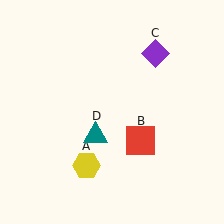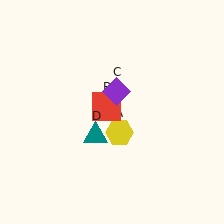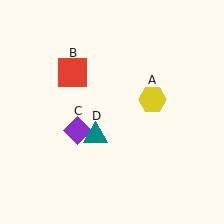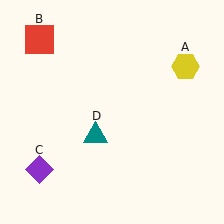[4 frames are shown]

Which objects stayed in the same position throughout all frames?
Teal triangle (object D) remained stationary.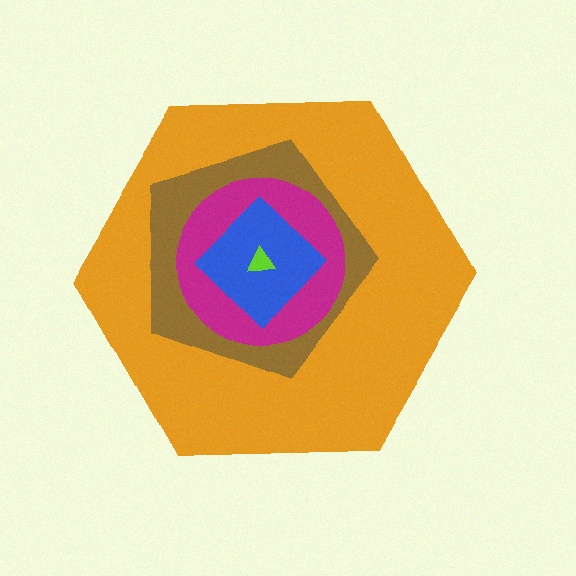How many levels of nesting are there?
5.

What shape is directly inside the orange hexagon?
The brown pentagon.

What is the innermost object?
The lime triangle.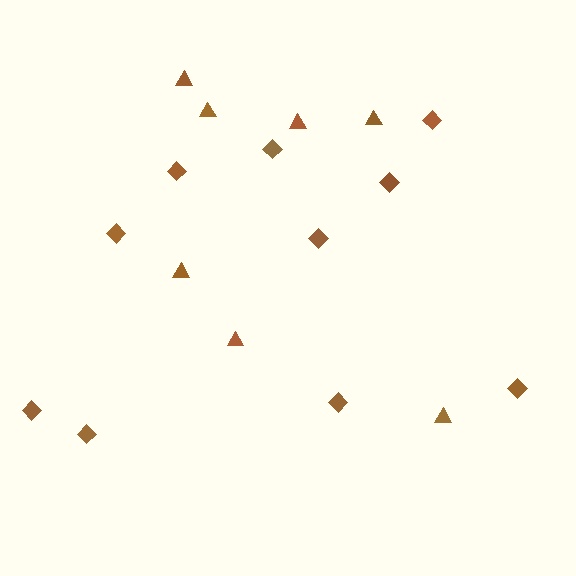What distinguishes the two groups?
There are 2 groups: one group of diamonds (10) and one group of triangles (7).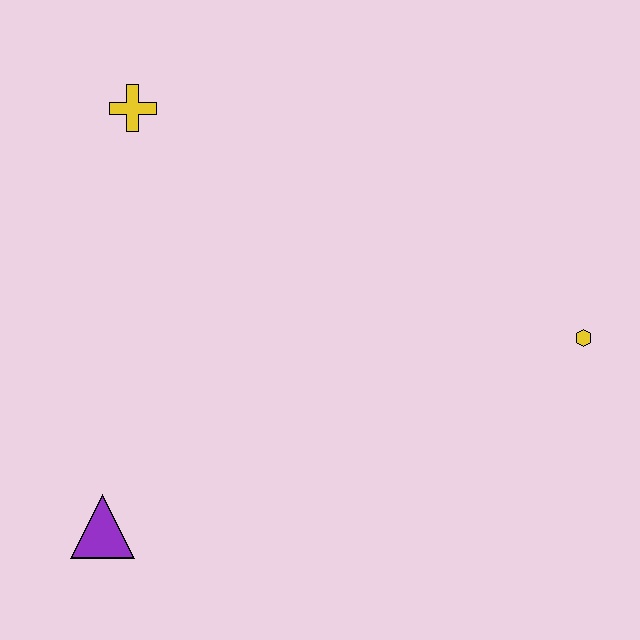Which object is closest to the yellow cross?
The purple triangle is closest to the yellow cross.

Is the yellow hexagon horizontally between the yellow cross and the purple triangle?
No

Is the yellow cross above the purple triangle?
Yes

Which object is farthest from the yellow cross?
The yellow hexagon is farthest from the yellow cross.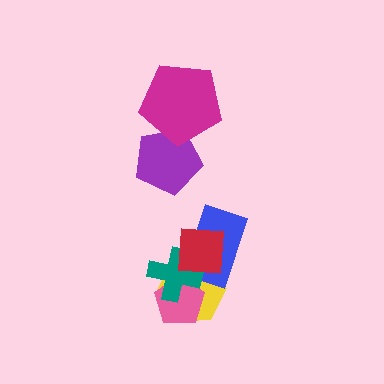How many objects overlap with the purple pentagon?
1 object overlaps with the purple pentagon.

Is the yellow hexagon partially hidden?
Yes, it is partially covered by another shape.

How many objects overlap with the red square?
3 objects overlap with the red square.